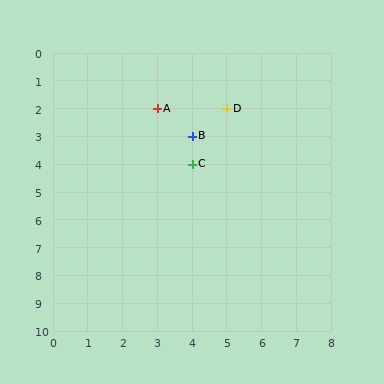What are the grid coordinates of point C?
Point C is at grid coordinates (4, 4).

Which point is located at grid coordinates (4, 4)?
Point C is at (4, 4).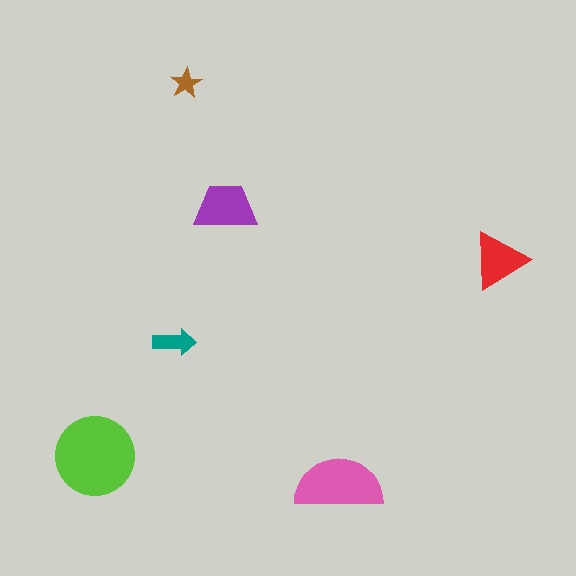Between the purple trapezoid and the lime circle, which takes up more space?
The lime circle.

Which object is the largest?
The lime circle.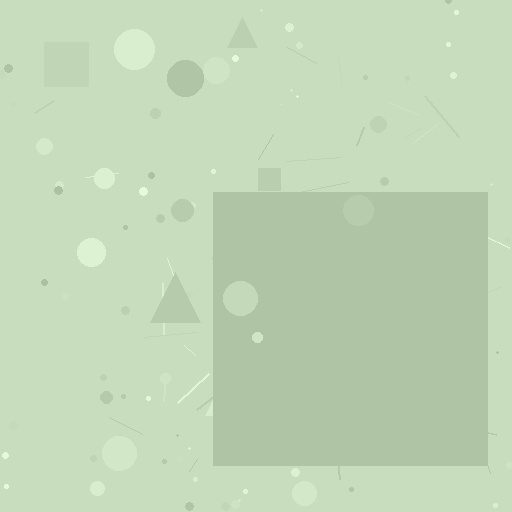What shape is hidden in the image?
A square is hidden in the image.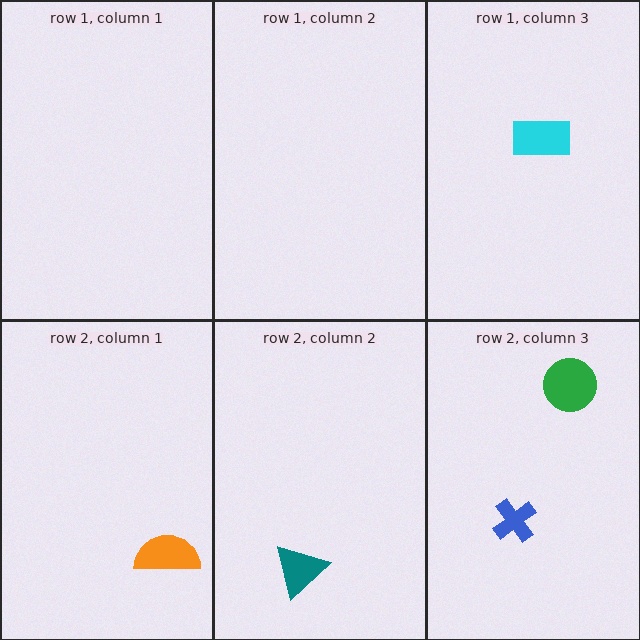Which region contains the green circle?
The row 2, column 3 region.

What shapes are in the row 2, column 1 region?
The orange semicircle.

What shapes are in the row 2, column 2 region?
The teal triangle.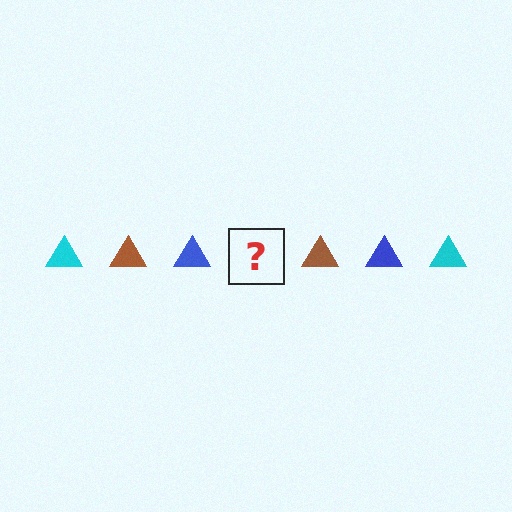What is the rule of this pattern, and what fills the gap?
The rule is that the pattern cycles through cyan, brown, blue triangles. The gap should be filled with a cyan triangle.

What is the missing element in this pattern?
The missing element is a cyan triangle.